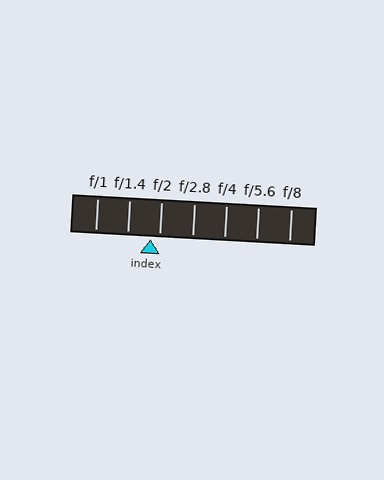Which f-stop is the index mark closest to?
The index mark is closest to f/2.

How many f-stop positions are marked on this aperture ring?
There are 7 f-stop positions marked.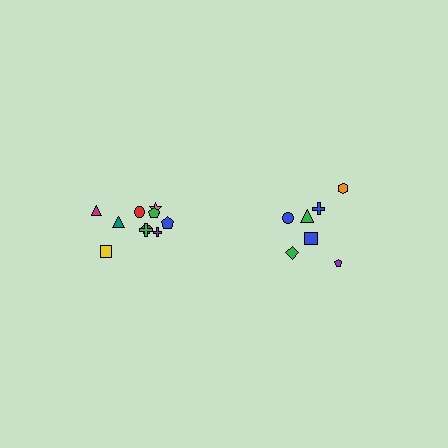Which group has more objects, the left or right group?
The left group.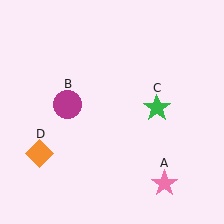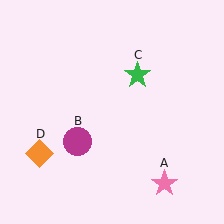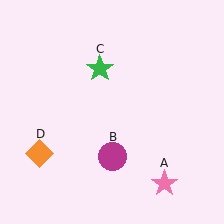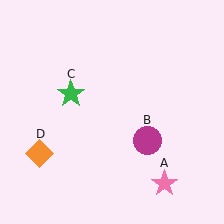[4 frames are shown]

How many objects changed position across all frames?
2 objects changed position: magenta circle (object B), green star (object C).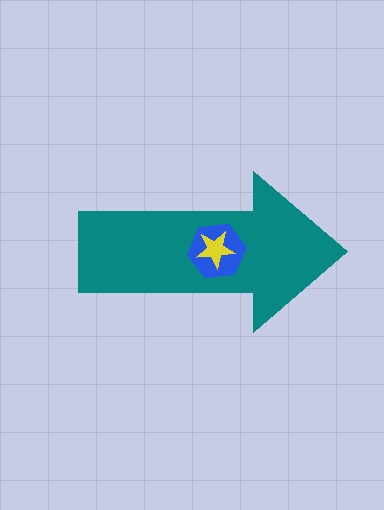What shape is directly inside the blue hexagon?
The yellow star.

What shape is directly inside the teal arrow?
The blue hexagon.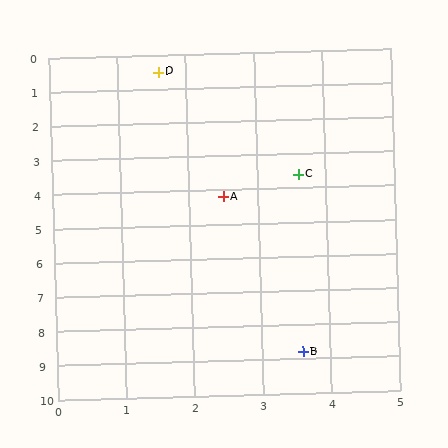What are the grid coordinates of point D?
Point D is at approximately (1.6, 0.5).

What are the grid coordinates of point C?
Point C is at approximately (3.6, 3.6).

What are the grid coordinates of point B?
Point B is at approximately (3.6, 8.8).